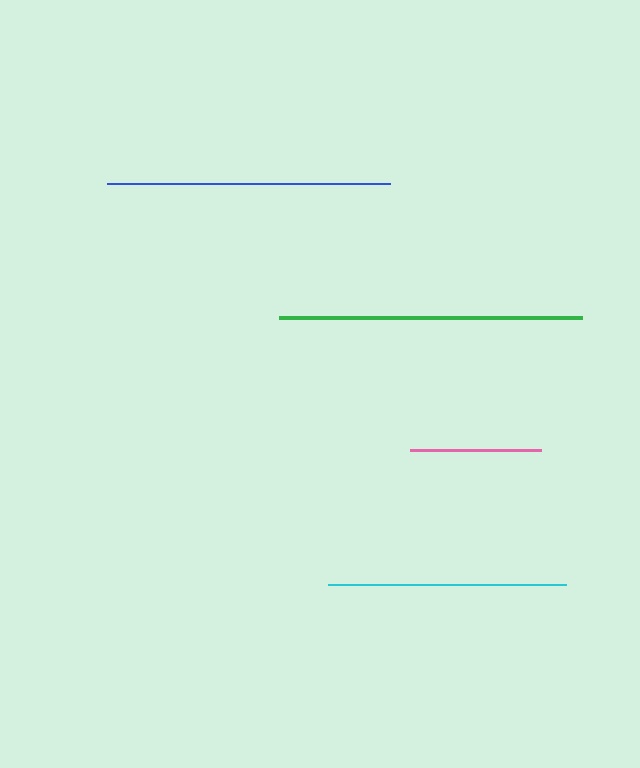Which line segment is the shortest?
The pink line is the shortest at approximately 131 pixels.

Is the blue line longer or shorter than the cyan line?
The blue line is longer than the cyan line.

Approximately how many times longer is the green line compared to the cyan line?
The green line is approximately 1.3 times the length of the cyan line.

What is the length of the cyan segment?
The cyan segment is approximately 238 pixels long.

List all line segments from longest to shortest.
From longest to shortest: green, blue, cyan, pink.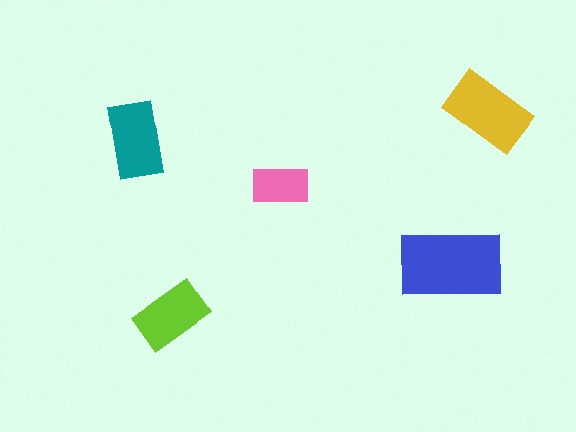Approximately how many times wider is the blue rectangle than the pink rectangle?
About 2 times wider.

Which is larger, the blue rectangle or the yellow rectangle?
The blue one.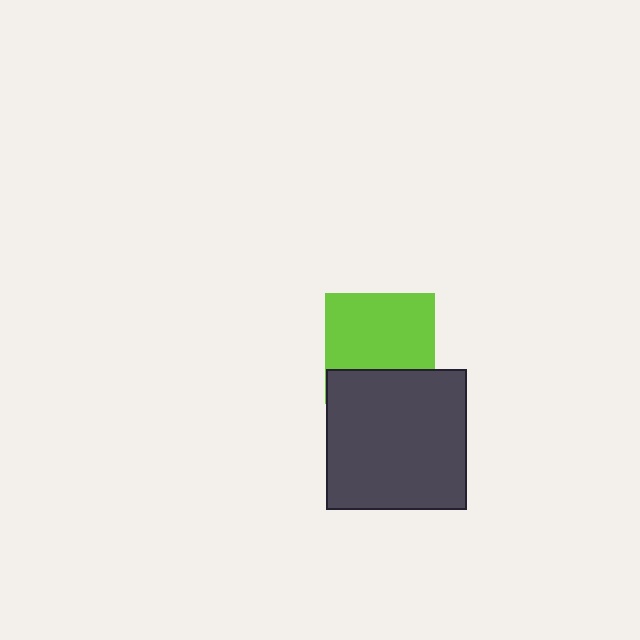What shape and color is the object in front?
The object in front is a dark gray square.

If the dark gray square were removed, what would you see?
You would see the complete lime square.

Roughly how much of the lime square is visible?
Most of it is visible (roughly 69%).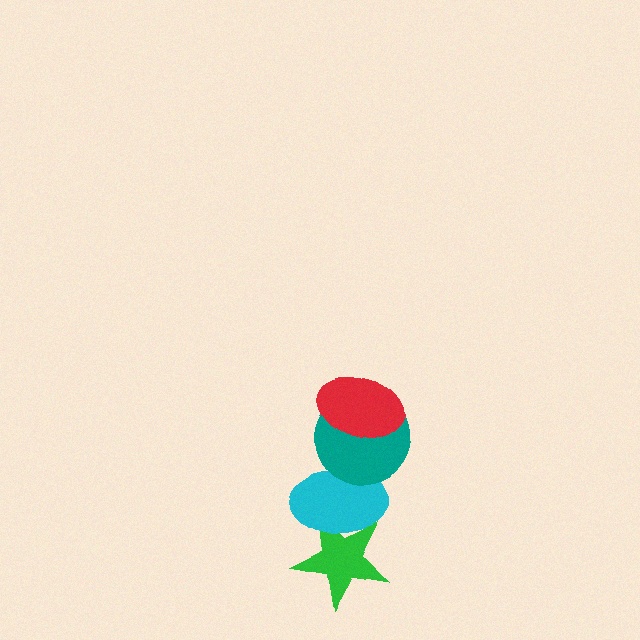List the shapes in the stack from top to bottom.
From top to bottom: the red ellipse, the teal circle, the cyan ellipse, the green star.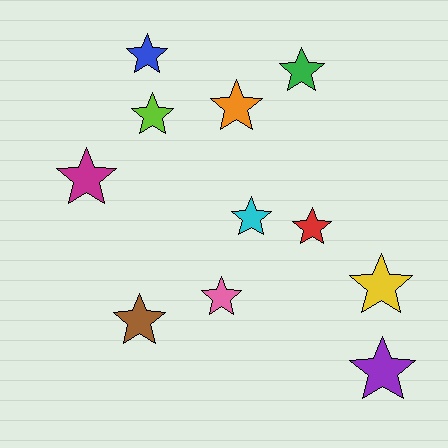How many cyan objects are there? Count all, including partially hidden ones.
There is 1 cyan object.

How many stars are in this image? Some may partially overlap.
There are 11 stars.